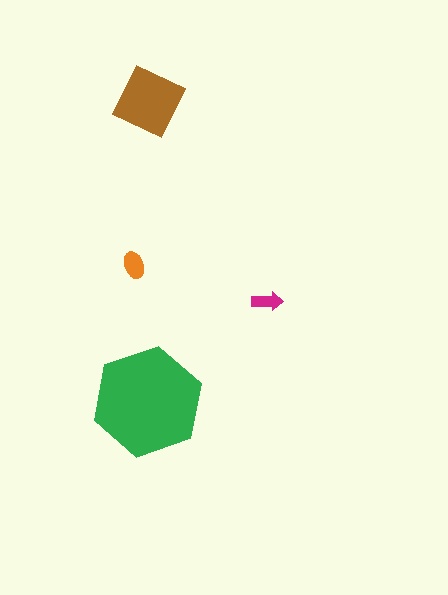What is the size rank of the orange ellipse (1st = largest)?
3rd.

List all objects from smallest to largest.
The magenta arrow, the orange ellipse, the brown square, the green hexagon.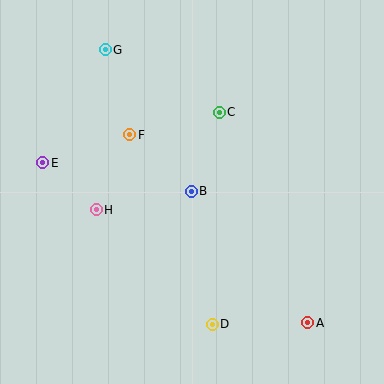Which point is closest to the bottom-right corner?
Point A is closest to the bottom-right corner.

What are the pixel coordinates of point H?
Point H is at (96, 210).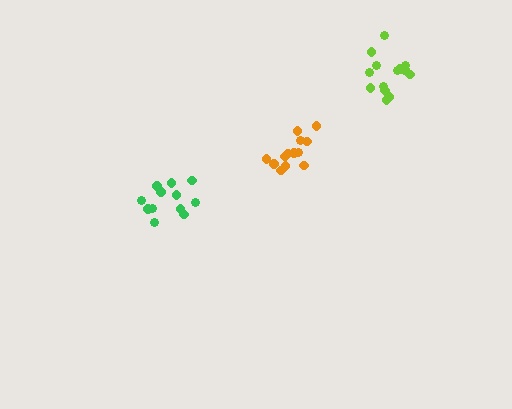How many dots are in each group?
Group 1: 13 dots, Group 2: 12 dots, Group 3: 14 dots (39 total).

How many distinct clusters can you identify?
There are 3 distinct clusters.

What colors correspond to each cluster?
The clusters are colored: orange, green, lime.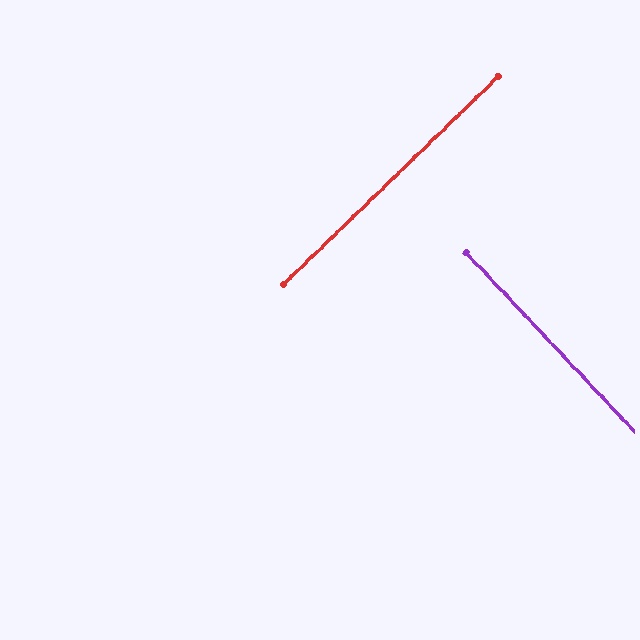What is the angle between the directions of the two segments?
Approximately 89 degrees.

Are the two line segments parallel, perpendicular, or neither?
Perpendicular — they meet at approximately 89°.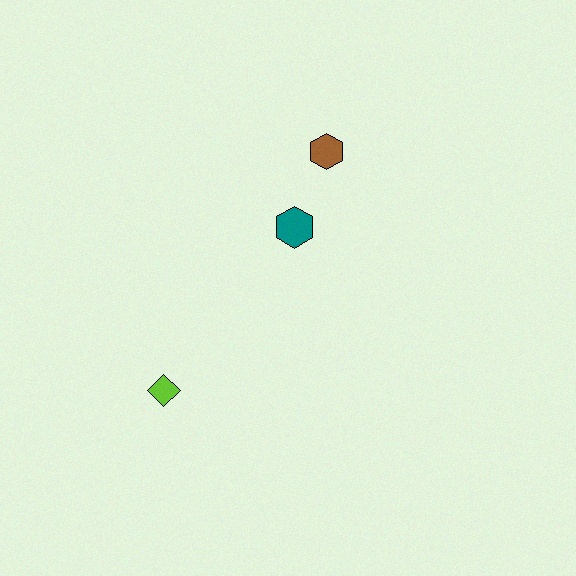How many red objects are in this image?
There are no red objects.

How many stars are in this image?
There are no stars.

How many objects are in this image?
There are 3 objects.